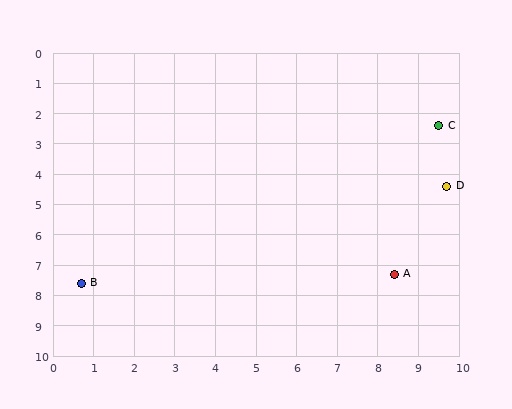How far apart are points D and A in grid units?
Points D and A are about 3.2 grid units apart.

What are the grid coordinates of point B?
Point B is at approximately (0.7, 7.6).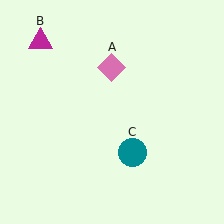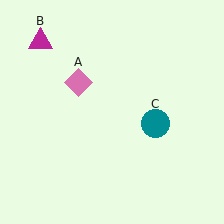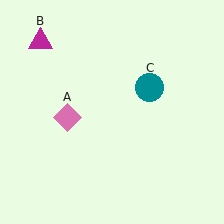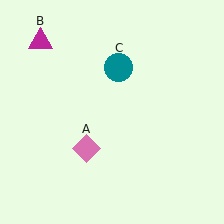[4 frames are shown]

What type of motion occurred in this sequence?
The pink diamond (object A), teal circle (object C) rotated counterclockwise around the center of the scene.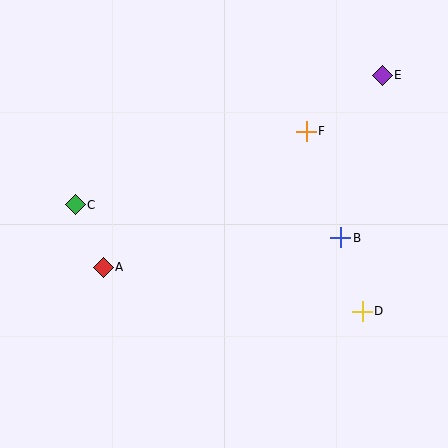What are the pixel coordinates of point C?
Point C is at (75, 205).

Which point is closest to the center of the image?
Point B at (341, 238) is closest to the center.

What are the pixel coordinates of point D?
Point D is at (362, 311).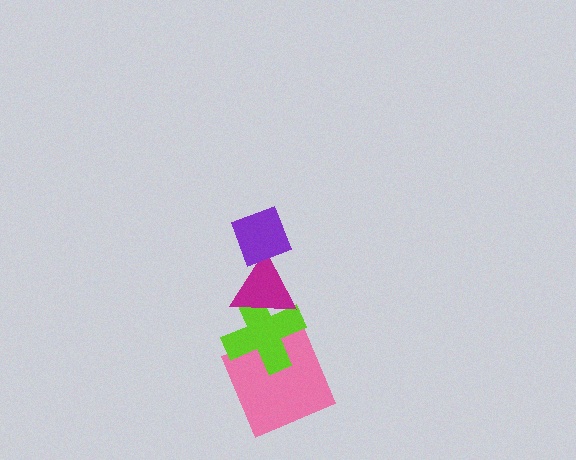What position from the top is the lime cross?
The lime cross is 3rd from the top.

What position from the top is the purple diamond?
The purple diamond is 1st from the top.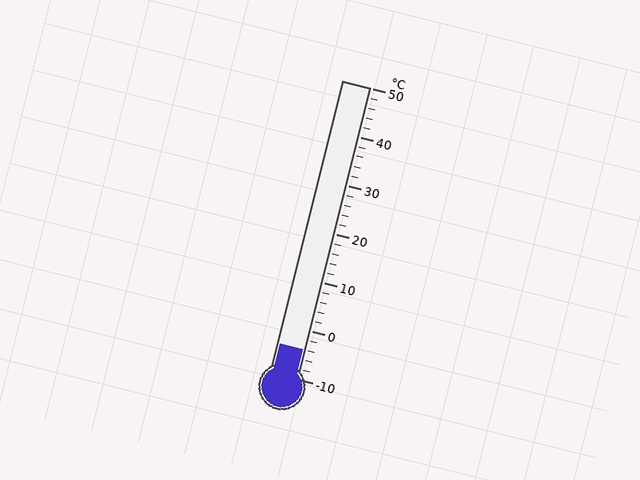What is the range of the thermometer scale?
The thermometer scale ranges from -10°C to 50°C.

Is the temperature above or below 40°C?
The temperature is below 40°C.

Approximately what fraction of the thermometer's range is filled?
The thermometer is filled to approximately 10% of its range.